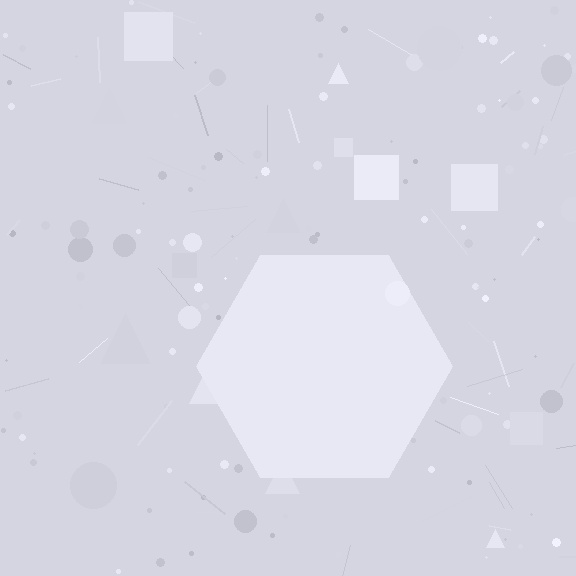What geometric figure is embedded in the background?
A hexagon is embedded in the background.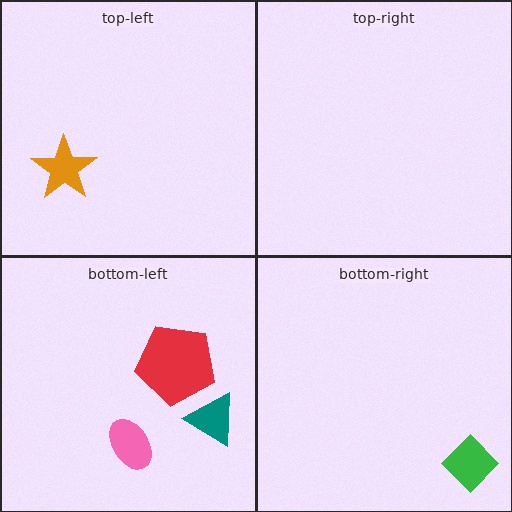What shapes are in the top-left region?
The orange star.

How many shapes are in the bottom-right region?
1.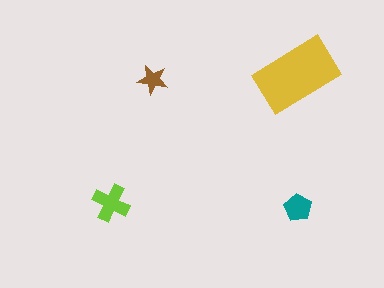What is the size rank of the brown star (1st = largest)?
4th.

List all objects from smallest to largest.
The brown star, the teal pentagon, the lime cross, the yellow rectangle.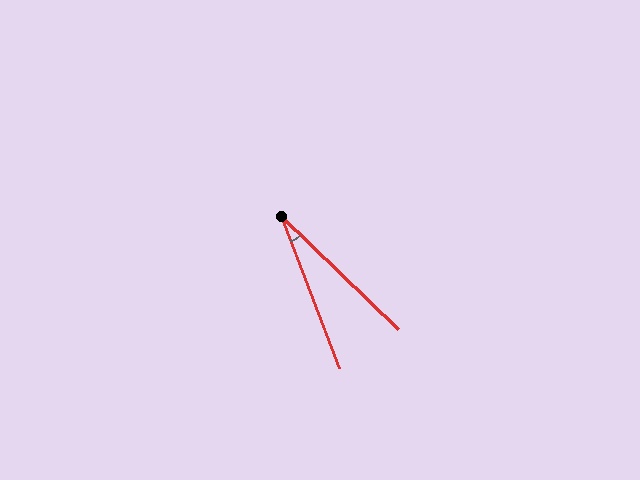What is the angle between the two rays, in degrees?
Approximately 25 degrees.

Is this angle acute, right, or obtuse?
It is acute.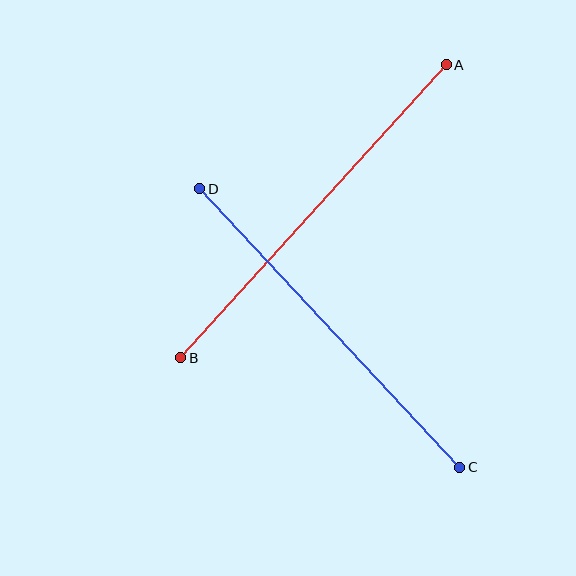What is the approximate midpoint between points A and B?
The midpoint is at approximately (313, 211) pixels.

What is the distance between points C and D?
The distance is approximately 381 pixels.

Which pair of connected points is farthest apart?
Points A and B are farthest apart.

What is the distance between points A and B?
The distance is approximately 395 pixels.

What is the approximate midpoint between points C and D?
The midpoint is at approximately (330, 328) pixels.